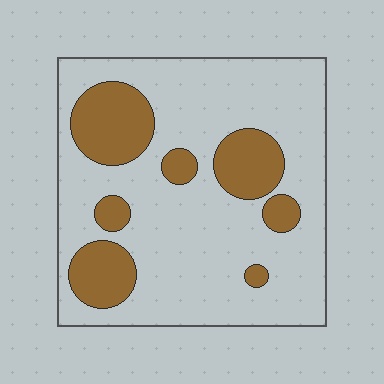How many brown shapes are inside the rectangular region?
7.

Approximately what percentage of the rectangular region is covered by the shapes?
Approximately 25%.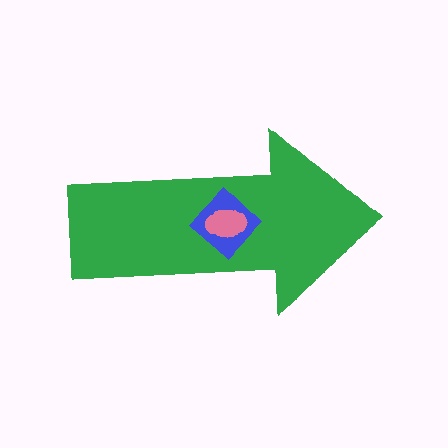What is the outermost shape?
The green arrow.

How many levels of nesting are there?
3.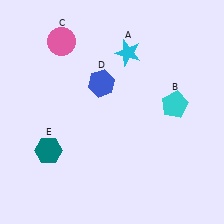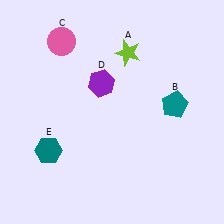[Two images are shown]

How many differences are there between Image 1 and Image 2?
There are 3 differences between the two images.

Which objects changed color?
A changed from cyan to lime. B changed from cyan to teal. D changed from blue to purple.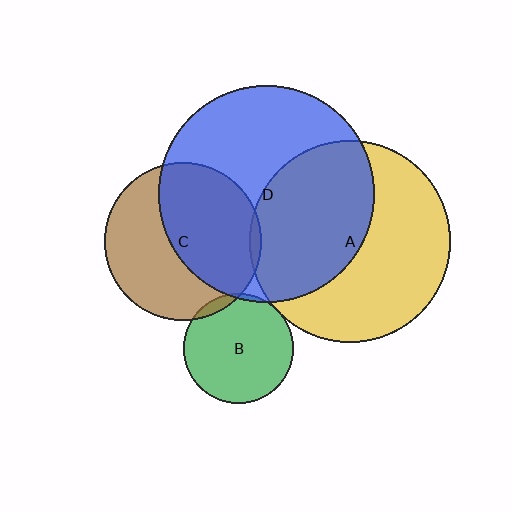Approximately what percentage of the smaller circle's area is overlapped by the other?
Approximately 5%.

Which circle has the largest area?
Circle D (blue).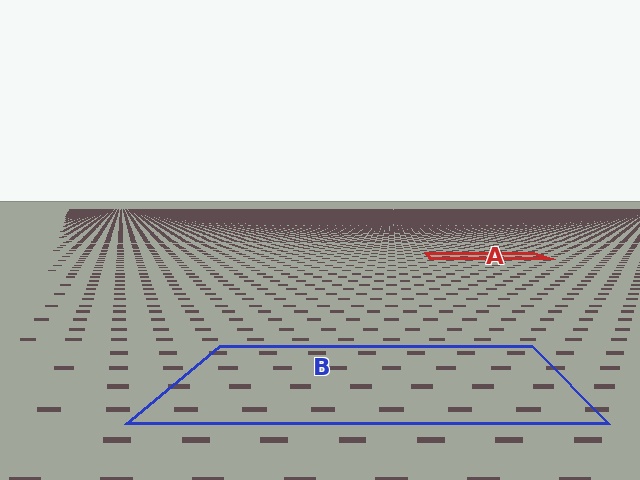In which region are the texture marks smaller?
The texture marks are smaller in region A, because it is farther away.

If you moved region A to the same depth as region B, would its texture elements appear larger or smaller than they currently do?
They would appear larger. At a closer depth, the same texture elements are projected at a bigger on-screen size.